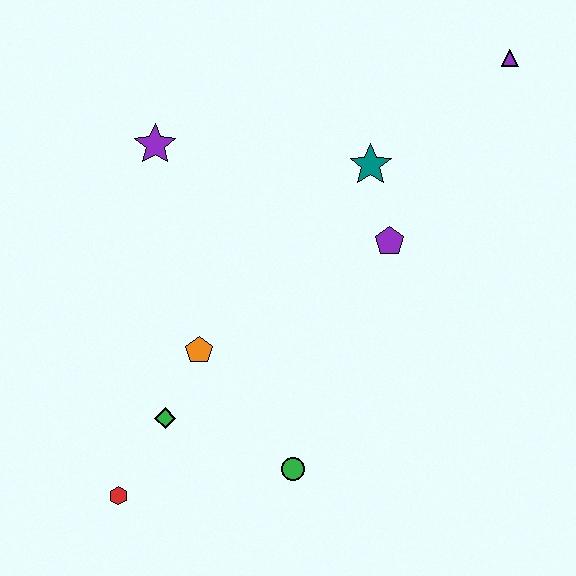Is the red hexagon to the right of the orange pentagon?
No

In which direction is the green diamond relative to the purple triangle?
The green diamond is below the purple triangle.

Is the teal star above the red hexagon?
Yes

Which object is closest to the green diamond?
The orange pentagon is closest to the green diamond.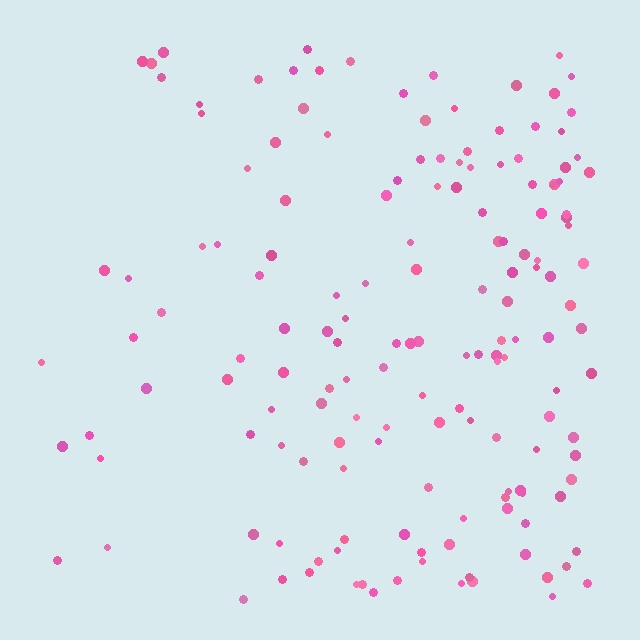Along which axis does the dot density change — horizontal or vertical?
Horizontal.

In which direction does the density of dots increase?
From left to right, with the right side densest.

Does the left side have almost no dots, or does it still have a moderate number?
Still a moderate number, just noticeably fewer than the right.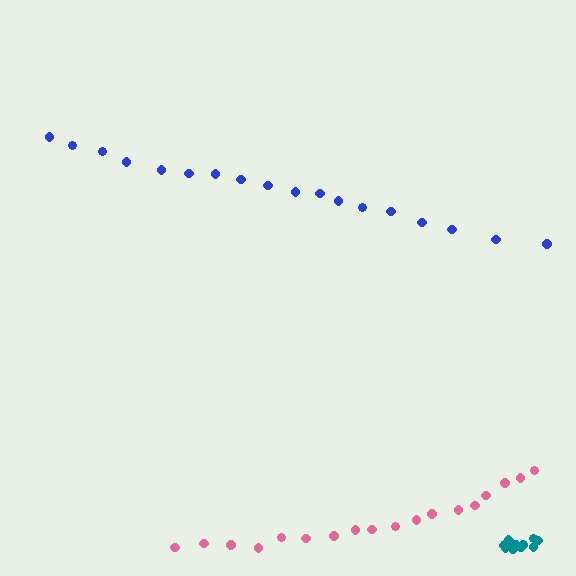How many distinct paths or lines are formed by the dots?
There are 3 distinct paths.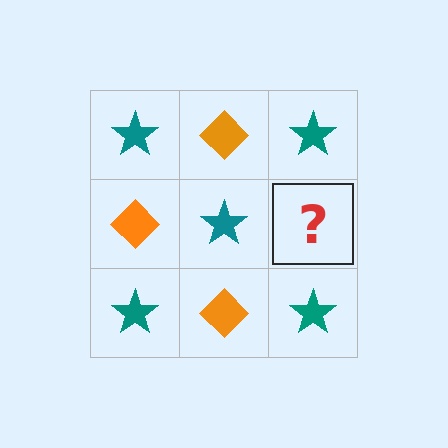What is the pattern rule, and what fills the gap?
The rule is that it alternates teal star and orange diamond in a checkerboard pattern. The gap should be filled with an orange diamond.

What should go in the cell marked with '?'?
The missing cell should contain an orange diamond.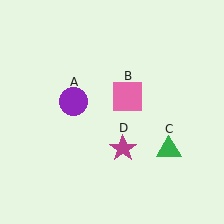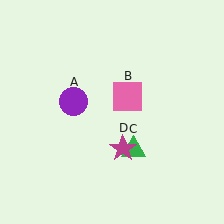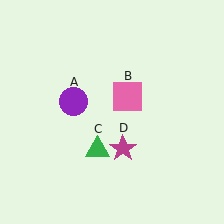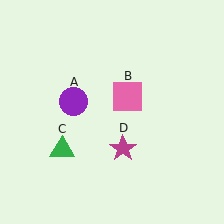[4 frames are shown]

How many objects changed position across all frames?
1 object changed position: green triangle (object C).